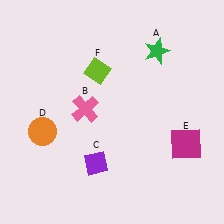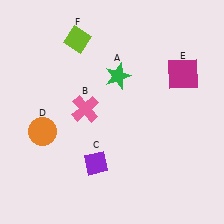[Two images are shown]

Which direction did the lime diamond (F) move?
The lime diamond (F) moved up.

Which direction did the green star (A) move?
The green star (A) moved left.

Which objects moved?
The objects that moved are: the green star (A), the magenta square (E), the lime diamond (F).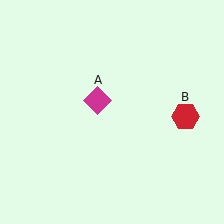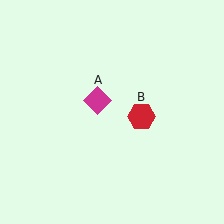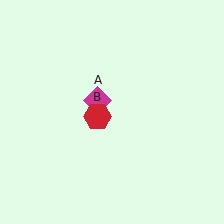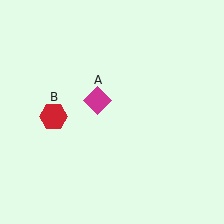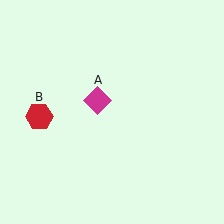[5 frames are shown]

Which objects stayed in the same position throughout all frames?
Magenta diamond (object A) remained stationary.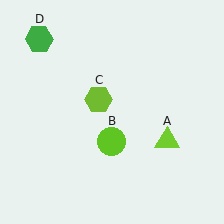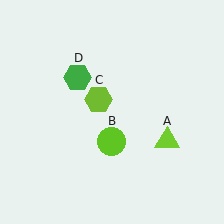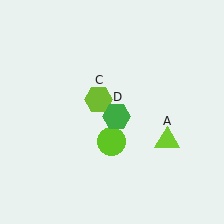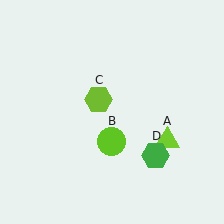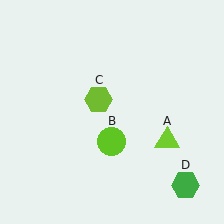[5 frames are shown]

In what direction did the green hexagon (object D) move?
The green hexagon (object D) moved down and to the right.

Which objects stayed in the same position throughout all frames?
Lime triangle (object A) and lime circle (object B) and lime hexagon (object C) remained stationary.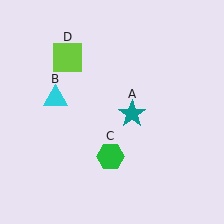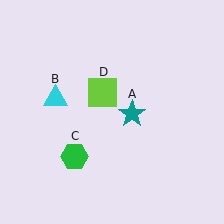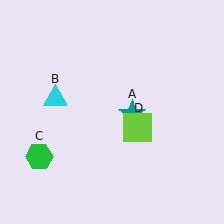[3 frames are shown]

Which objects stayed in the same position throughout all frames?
Teal star (object A) and cyan triangle (object B) remained stationary.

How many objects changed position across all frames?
2 objects changed position: green hexagon (object C), lime square (object D).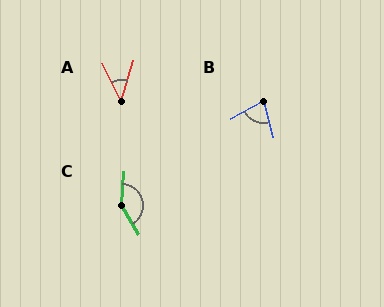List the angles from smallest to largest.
A (43°), B (75°), C (145°).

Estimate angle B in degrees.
Approximately 75 degrees.